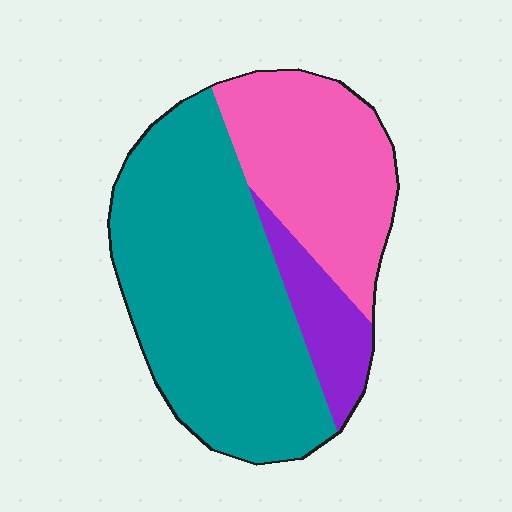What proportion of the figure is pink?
Pink covers 31% of the figure.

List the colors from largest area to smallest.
From largest to smallest: teal, pink, purple.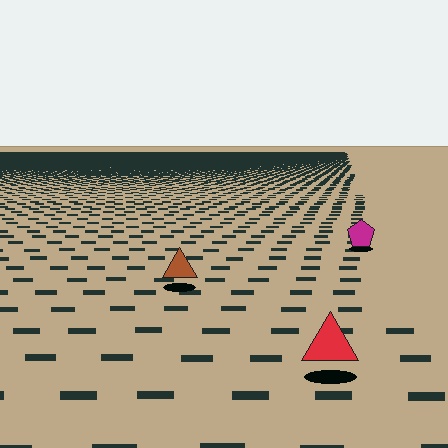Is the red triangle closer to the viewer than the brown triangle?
Yes. The red triangle is closer — you can tell from the texture gradient: the ground texture is coarser near it.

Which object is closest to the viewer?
The red triangle is closest. The texture marks near it are larger and more spread out.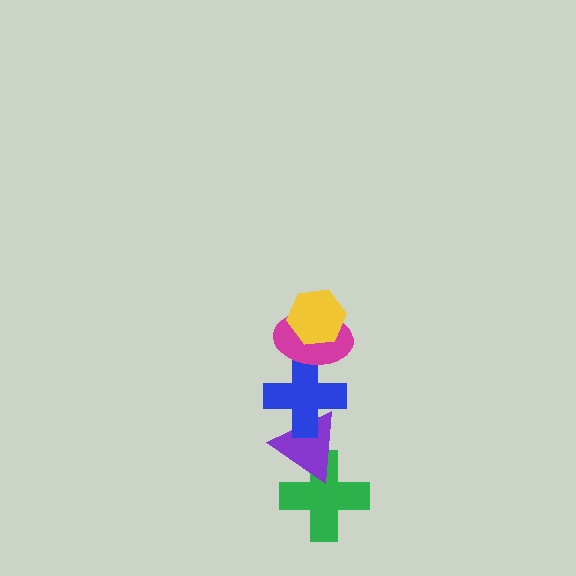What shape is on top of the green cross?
The purple triangle is on top of the green cross.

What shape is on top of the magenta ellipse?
The yellow hexagon is on top of the magenta ellipse.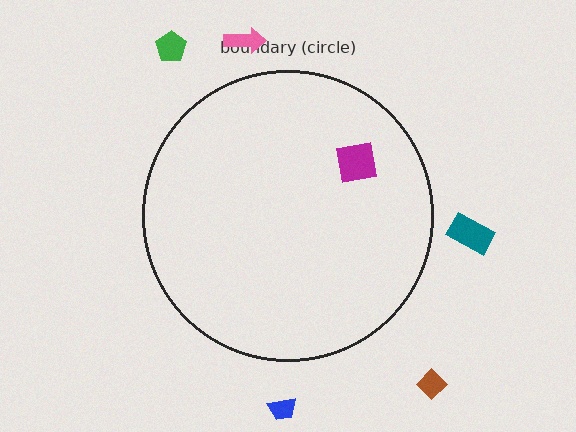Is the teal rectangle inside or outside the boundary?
Outside.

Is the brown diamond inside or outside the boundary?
Outside.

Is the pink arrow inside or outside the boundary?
Outside.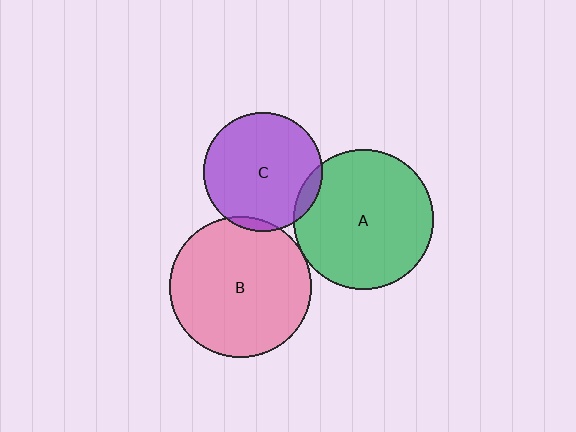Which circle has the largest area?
Circle B (pink).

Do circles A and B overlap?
Yes.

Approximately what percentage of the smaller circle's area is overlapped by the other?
Approximately 5%.